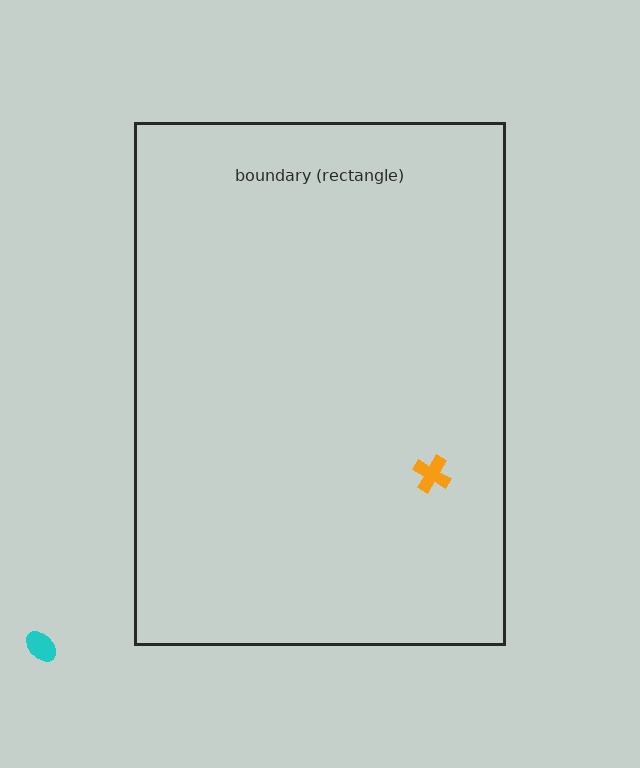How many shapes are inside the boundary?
1 inside, 1 outside.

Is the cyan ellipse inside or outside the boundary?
Outside.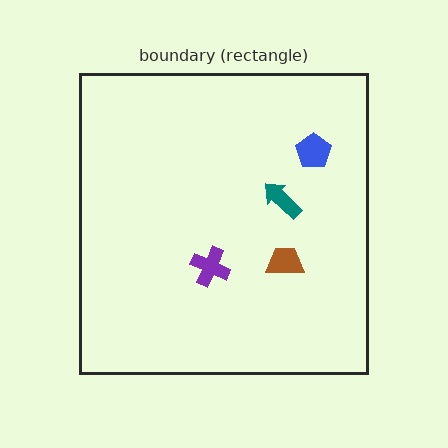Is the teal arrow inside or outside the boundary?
Inside.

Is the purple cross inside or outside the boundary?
Inside.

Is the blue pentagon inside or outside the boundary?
Inside.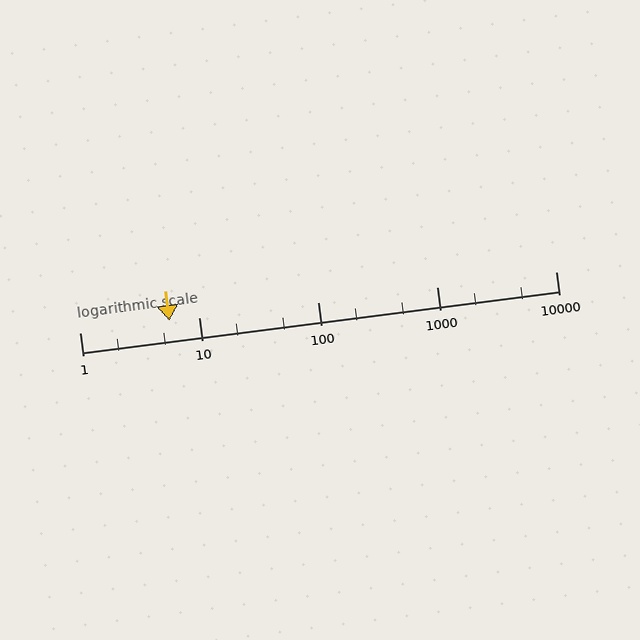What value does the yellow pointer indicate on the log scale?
The pointer indicates approximately 5.7.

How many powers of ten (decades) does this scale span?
The scale spans 4 decades, from 1 to 10000.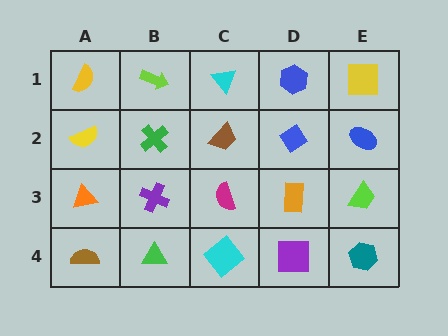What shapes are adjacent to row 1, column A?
A yellow semicircle (row 2, column A), a lime arrow (row 1, column B).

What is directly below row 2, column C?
A magenta semicircle.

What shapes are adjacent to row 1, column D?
A blue diamond (row 2, column D), a cyan triangle (row 1, column C), a yellow square (row 1, column E).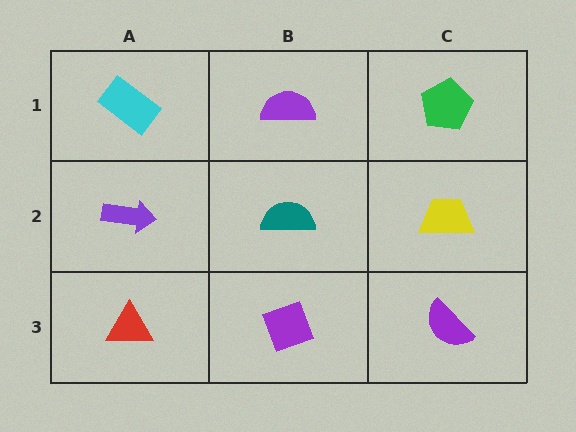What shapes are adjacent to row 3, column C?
A yellow trapezoid (row 2, column C), a purple diamond (row 3, column B).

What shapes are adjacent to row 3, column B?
A teal semicircle (row 2, column B), a red triangle (row 3, column A), a purple semicircle (row 3, column C).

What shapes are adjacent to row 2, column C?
A green pentagon (row 1, column C), a purple semicircle (row 3, column C), a teal semicircle (row 2, column B).